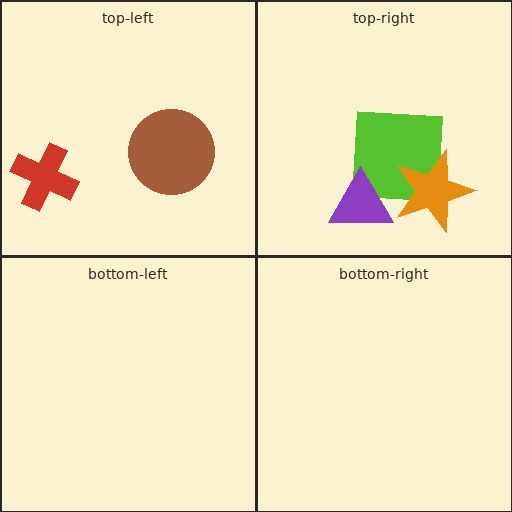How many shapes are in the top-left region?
2.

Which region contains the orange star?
The top-right region.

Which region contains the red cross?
The top-left region.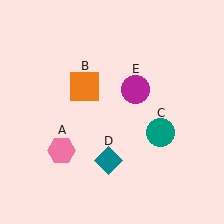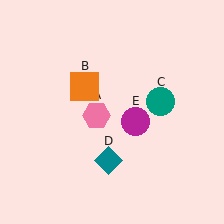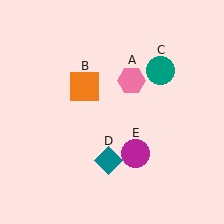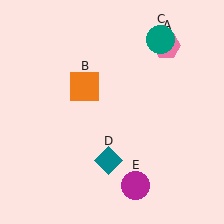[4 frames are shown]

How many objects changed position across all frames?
3 objects changed position: pink hexagon (object A), teal circle (object C), magenta circle (object E).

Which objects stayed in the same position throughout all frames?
Orange square (object B) and teal diamond (object D) remained stationary.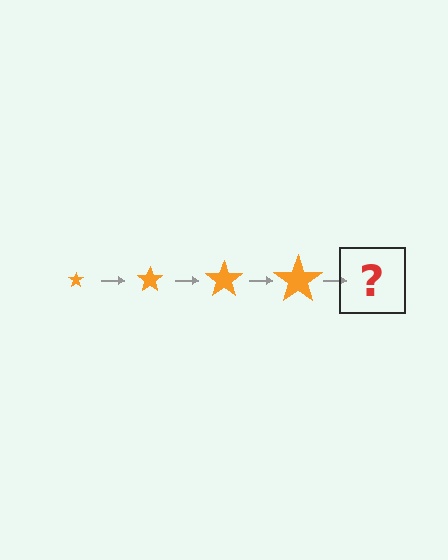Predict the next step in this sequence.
The next step is an orange star, larger than the previous one.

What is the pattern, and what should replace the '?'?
The pattern is that the star gets progressively larger each step. The '?' should be an orange star, larger than the previous one.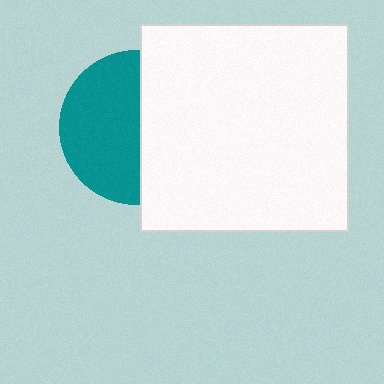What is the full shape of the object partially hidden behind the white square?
The partially hidden object is a teal circle.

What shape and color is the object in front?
The object in front is a white square.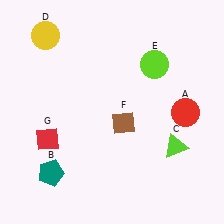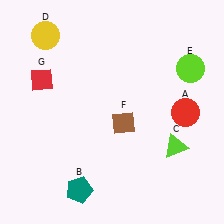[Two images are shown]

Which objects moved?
The objects that moved are: the teal pentagon (B), the lime circle (E), the red diamond (G).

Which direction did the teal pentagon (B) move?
The teal pentagon (B) moved right.